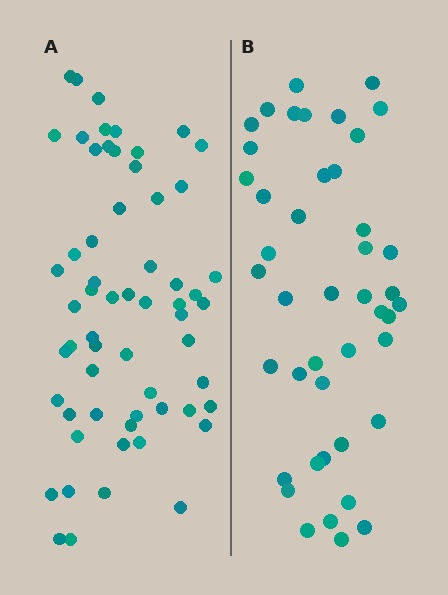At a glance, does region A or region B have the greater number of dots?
Region A (the left region) has more dots.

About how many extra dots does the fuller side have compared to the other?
Region A has approximately 15 more dots than region B.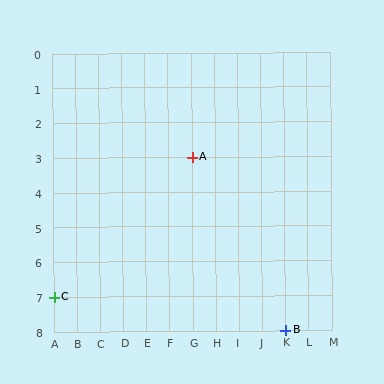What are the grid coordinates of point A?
Point A is at grid coordinates (G, 3).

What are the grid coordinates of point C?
Point C is at grid coordinates (A, 7).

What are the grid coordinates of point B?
Point B is at grid coordinates (K, 8).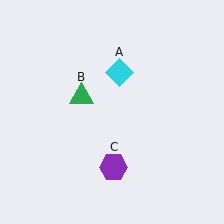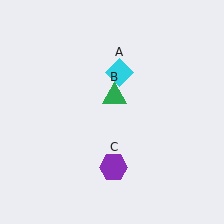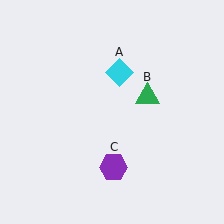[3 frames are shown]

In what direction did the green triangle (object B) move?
The green triangle (object B) moved right.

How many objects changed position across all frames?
1 object changed position: green triangle (object B).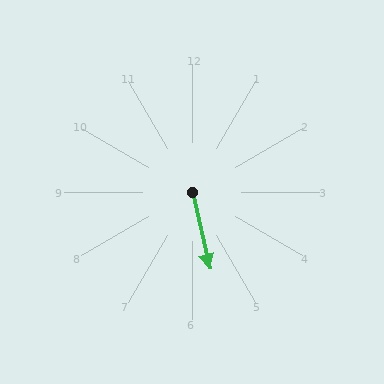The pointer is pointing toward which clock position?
Roughly 6 o'clock.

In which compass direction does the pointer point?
South.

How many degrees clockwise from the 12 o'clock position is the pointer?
Approximately 167 degrees.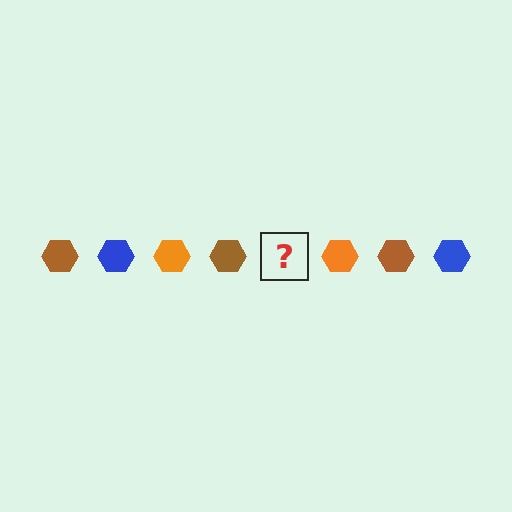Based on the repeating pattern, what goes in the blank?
The blank should be a blue hexagon.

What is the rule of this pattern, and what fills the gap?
The rule is that the pattern cycles through brown, blue, orange hexagons. The gap should be filled with a blue hexagon.